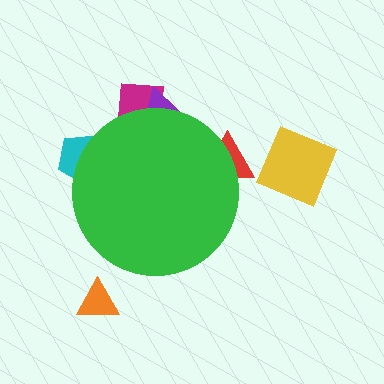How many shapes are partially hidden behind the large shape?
4 shapes are partially hidden.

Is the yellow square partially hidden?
No, the yellow square is fully visible.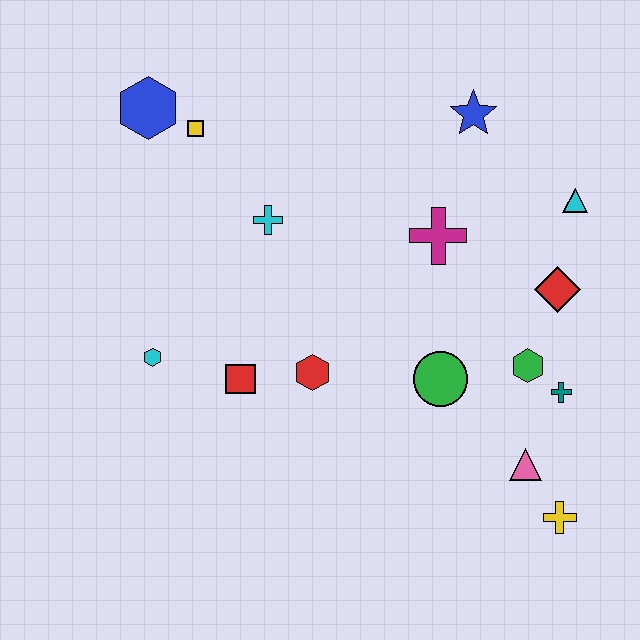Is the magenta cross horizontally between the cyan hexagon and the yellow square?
No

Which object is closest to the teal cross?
The green hexagon is closest to the teal cross.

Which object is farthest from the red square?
The cyan triangle is farthest from the red square.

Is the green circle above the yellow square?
No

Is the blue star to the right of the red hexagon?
Yes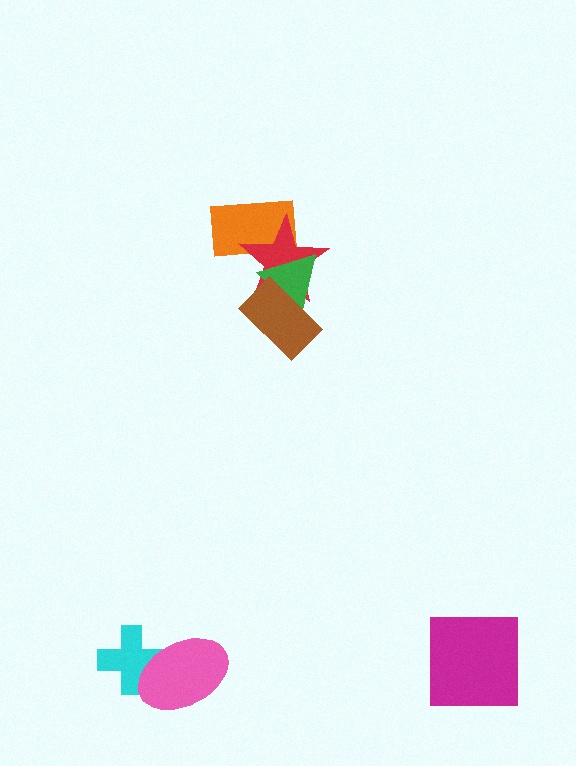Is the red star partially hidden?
Yes, it is partially covered by another shape.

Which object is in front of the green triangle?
The brown rectangle is in front of the green triangle.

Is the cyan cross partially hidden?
Yes, it is partially covered by another shape.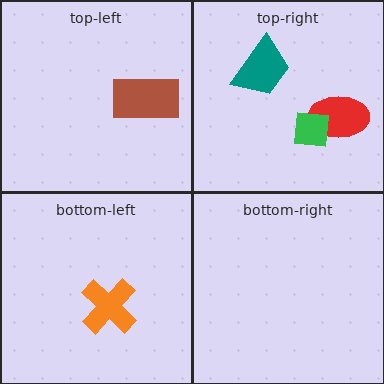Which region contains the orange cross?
The bottom-left region.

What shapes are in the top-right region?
The red ellipse, the teal trapezoid, the green square.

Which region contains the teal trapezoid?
The top-right region.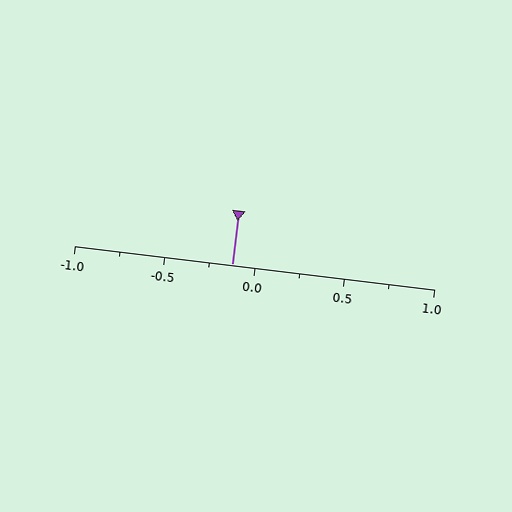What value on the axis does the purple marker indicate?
The marker indicates approximately -0.12.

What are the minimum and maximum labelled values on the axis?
The axis runs from -1.0 to 1.0.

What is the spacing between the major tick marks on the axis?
The major ticks are spaced 0.5 apart.